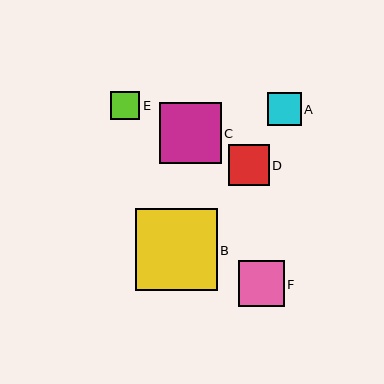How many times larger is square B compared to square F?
Square B is approximately 1.8 times the size of square F.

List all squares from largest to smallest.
From largest to smallest: B, C, F, D, A, E.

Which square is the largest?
Square B is the largest with a size of approximately 82 pixels.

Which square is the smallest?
Square E is the smallest with a size of approximately 29 pixels.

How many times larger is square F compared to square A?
Square F is approximately 1.4 times the size of square A.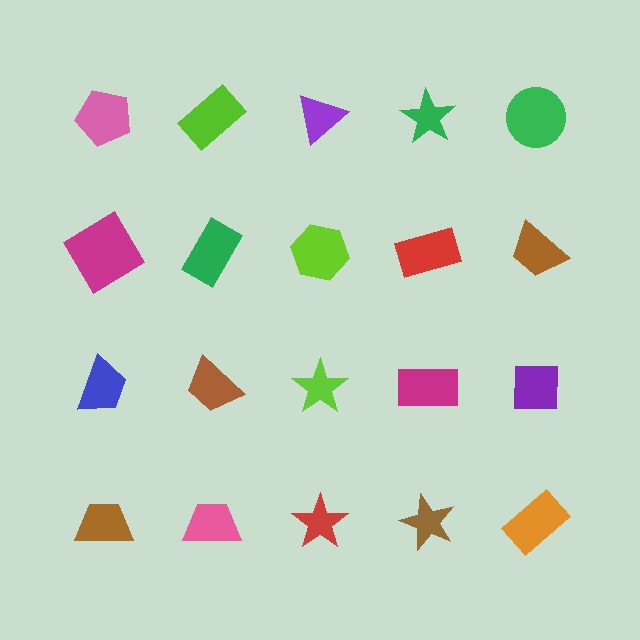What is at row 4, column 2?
A pink trapezoid.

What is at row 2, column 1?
A magenta diamond.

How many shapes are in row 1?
5 shapes.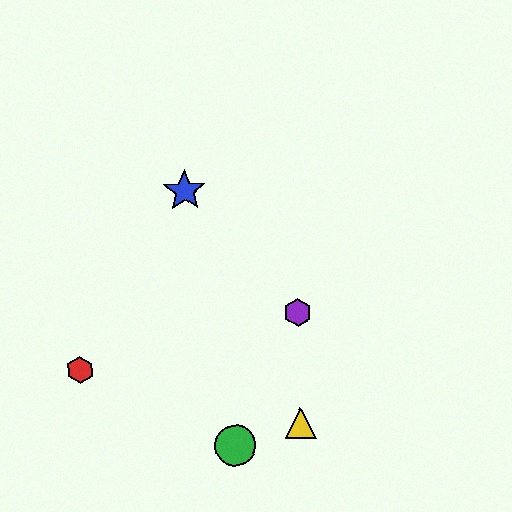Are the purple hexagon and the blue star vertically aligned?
No, the purple hexagon is at x≈298 and the blue star is at x≈185.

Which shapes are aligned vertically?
The yellow triangle, the purple hexagon are aligned vertically.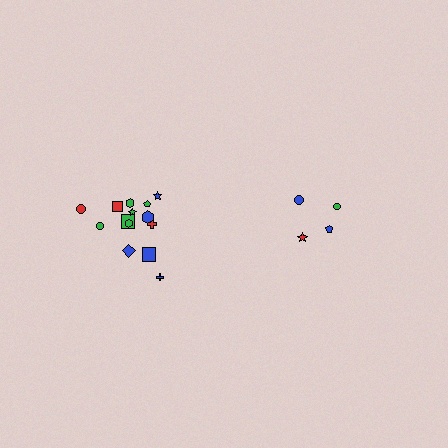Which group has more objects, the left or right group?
The left group.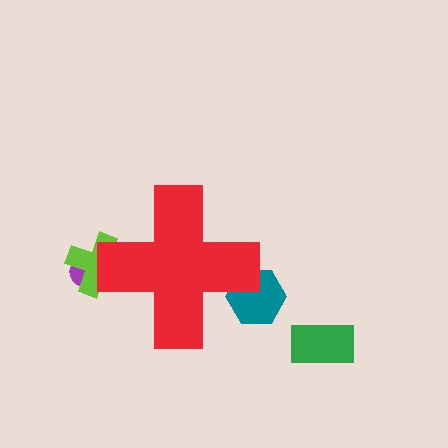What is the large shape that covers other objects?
A red cross.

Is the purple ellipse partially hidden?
Yes, the purple ellipse is partially hidden behind the red cross.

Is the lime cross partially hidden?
Yes, the lime cross is partially hidden behind the red cross.